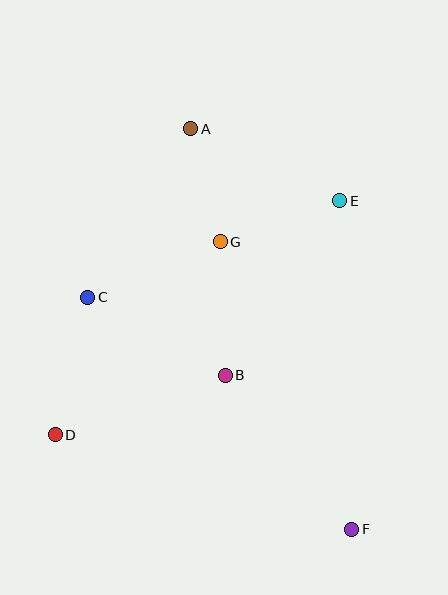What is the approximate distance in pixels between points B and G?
The distance between B and G is approximately 134 pixels.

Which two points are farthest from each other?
Points A and F are farthest from each other.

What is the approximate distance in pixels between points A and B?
The distance between A and B is approximately 249 pixels.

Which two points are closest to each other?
Points A and G are closest to each other.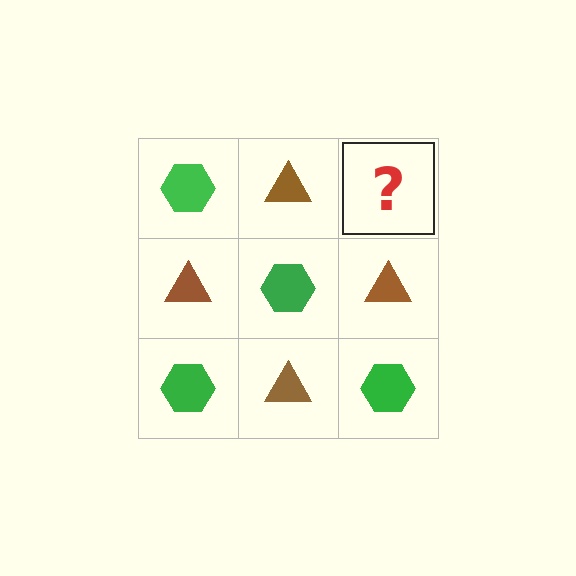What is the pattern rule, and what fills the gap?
The rule is that it alternates green hexagon and brown triangle in a checkerboard pattern. The gap should be filled with a green hexagon.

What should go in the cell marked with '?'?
The missing cell should contain a green hexagon.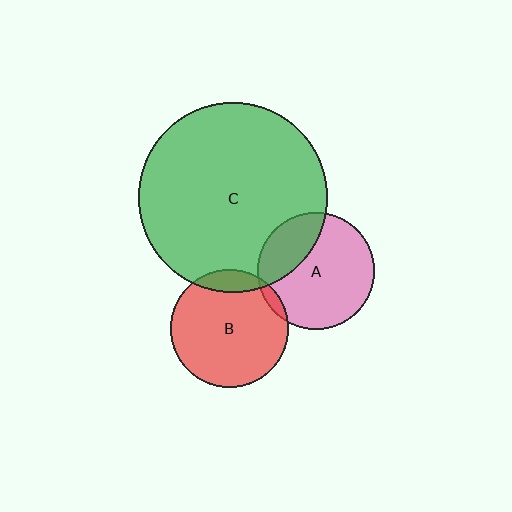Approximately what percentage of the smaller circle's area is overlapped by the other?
Approximately 5%.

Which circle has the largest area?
Circle C (green).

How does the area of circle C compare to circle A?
Approximately 2.6 times.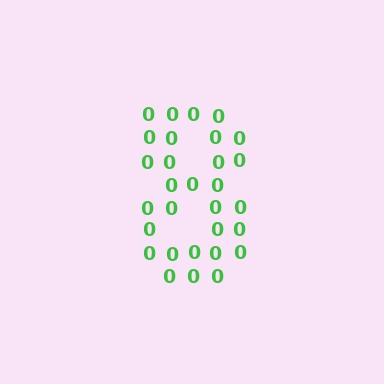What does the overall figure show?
The overall figure shows the digit 8.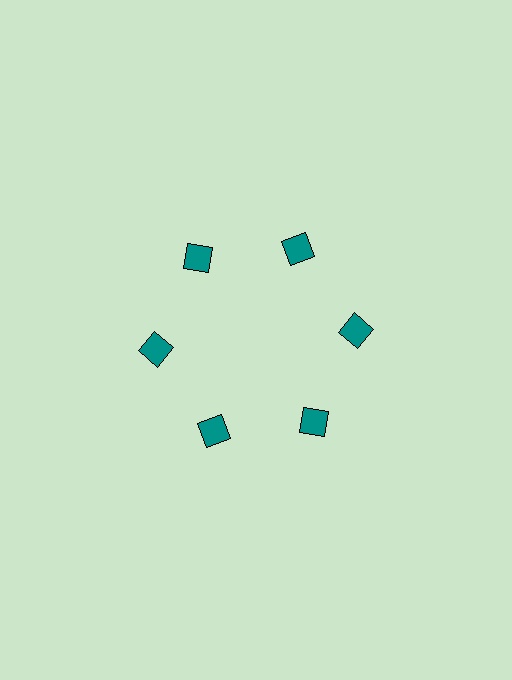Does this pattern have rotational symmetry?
Yes, this pattern has 6-fold rotational symmetry. It looks the same after rotating 60 degrees around the center.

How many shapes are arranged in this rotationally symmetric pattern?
There are 6 shapes, arranged in 6 groups of 1.